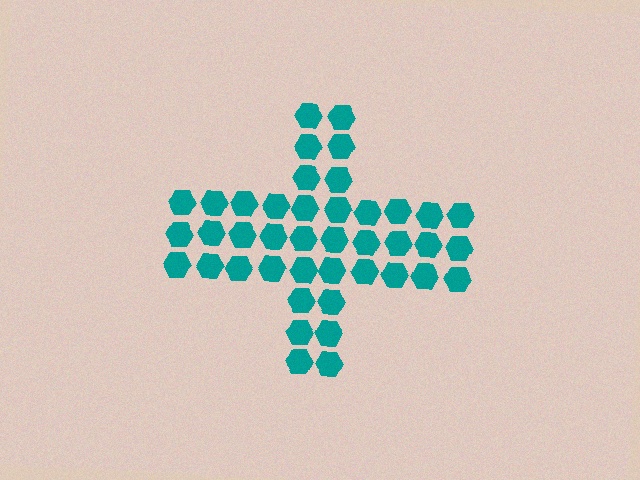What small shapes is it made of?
It is made of small hexagons.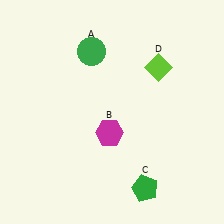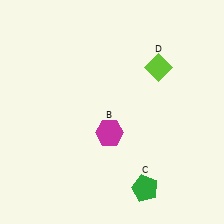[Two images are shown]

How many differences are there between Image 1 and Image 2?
There is 1 difference between the two images.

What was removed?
The green circle (A) was removed in Image 2.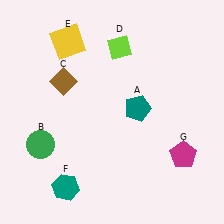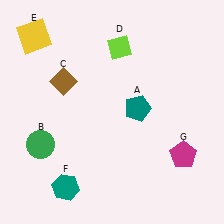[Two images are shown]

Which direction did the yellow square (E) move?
The yellow square (E) moved left.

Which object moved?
The yellow square (E) moved left.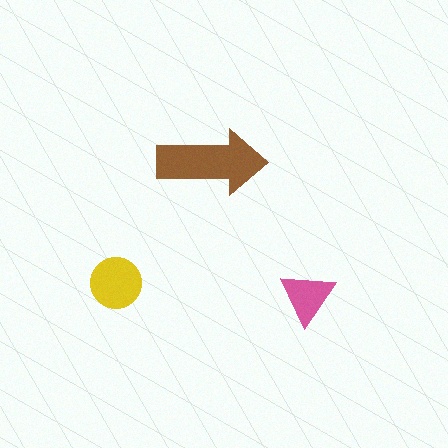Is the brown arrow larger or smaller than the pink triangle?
Larger.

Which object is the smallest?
The pink triangle.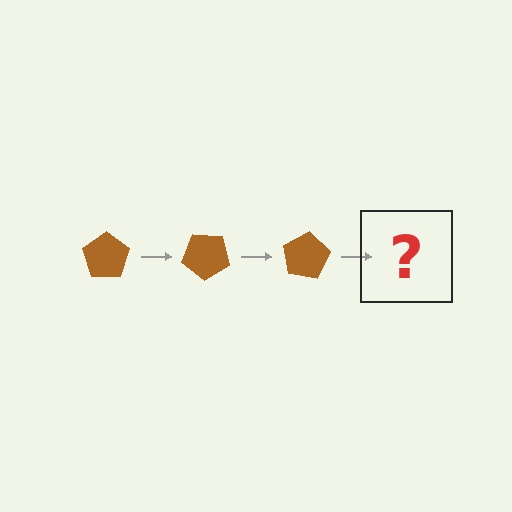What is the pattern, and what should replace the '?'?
The pattern is that the pentagon rotates 40 degrees each step. The '?' should be a brown pentagon rotated 120 degrees.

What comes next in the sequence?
The next element should be a brown pentagon rotated 120 degrees.